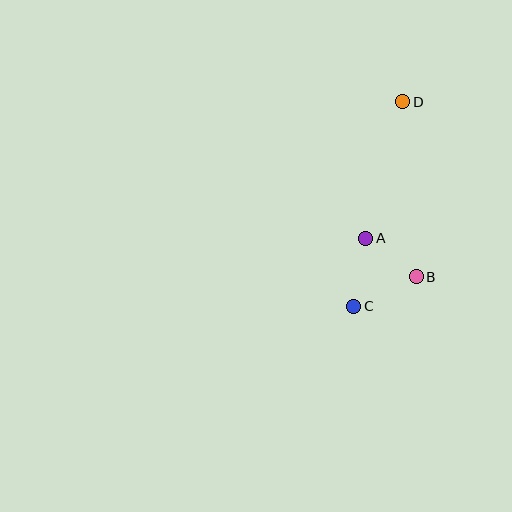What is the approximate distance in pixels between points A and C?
The distance between A and C is approximately 69 pixels.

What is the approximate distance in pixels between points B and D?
The distance between B and D is approximately 175 pixels.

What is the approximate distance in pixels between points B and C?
The distance between B and C is approximately 69 pixels.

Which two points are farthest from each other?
Points C and D are farthest from each other.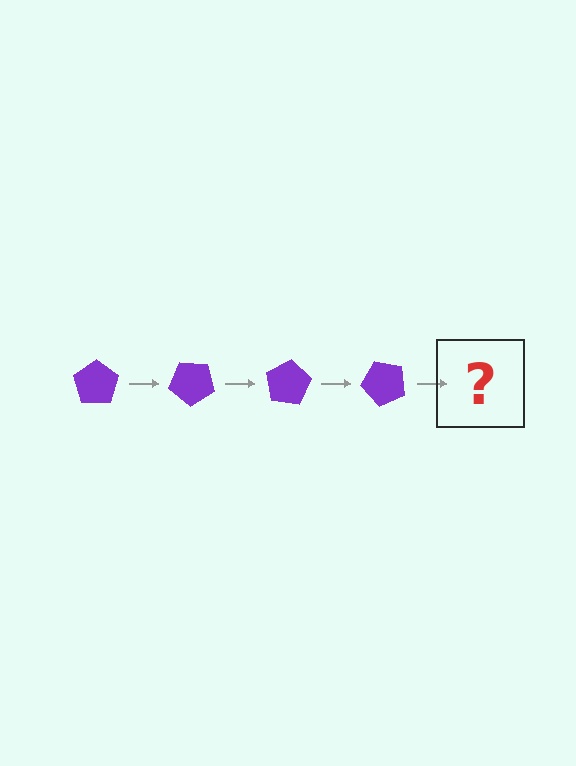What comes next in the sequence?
The next element should be a purple pentagon rotated 160 degrees.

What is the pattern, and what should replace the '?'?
The pattern is that the pentagon rotates 40 degrees each step. The '?' should be a purple pentagon rotated 160 degrees.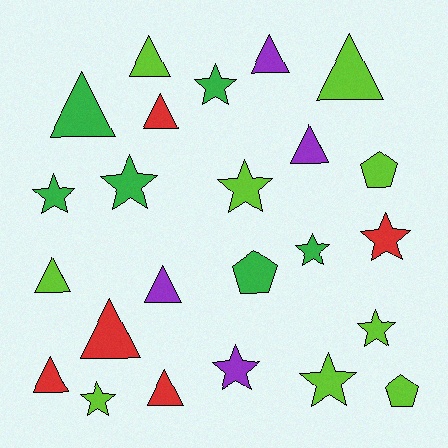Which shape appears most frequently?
Triangle, with 11 objects.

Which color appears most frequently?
Lime, with 9 objects.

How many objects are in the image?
There are 24 objects.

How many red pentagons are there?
There are no red pentagons.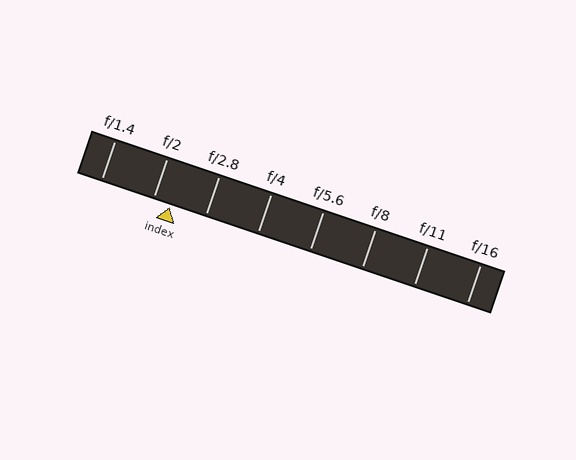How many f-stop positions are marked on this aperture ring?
There are 8 f-stop positions marked.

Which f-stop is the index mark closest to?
The index mark is closest to f/2.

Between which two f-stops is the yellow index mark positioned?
The index mark is between f/2 and f/2.8.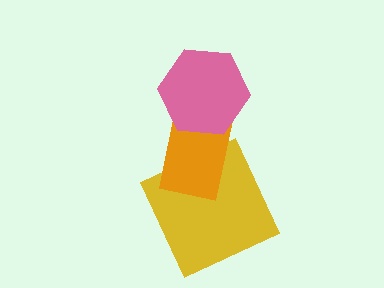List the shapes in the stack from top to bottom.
From top to bottom: the pink hexagon, the orange rectangle, the yellow square.